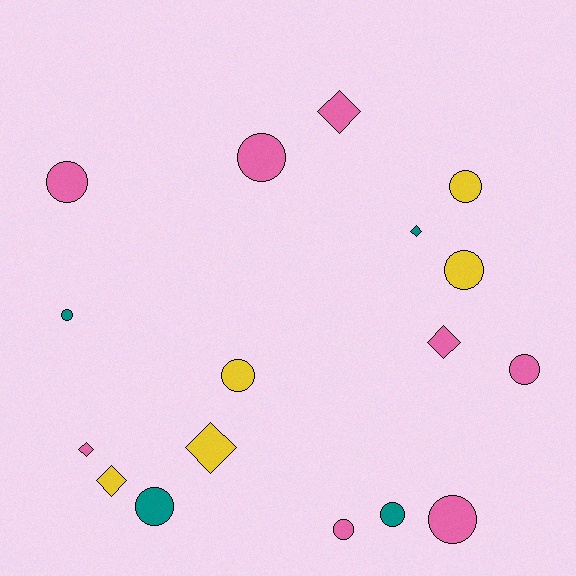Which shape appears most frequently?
Circle, with 11 objects.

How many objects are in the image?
There are 17 objects.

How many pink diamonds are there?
There are 3 pink diamonds.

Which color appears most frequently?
Pink, with 8 objects.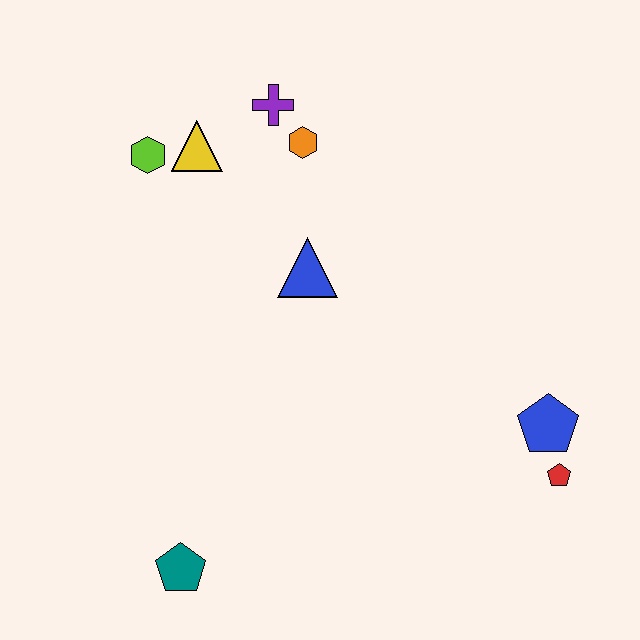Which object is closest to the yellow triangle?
The lime hexagon is closest to the yellow triangle.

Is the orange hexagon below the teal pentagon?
No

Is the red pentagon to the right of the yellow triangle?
Yes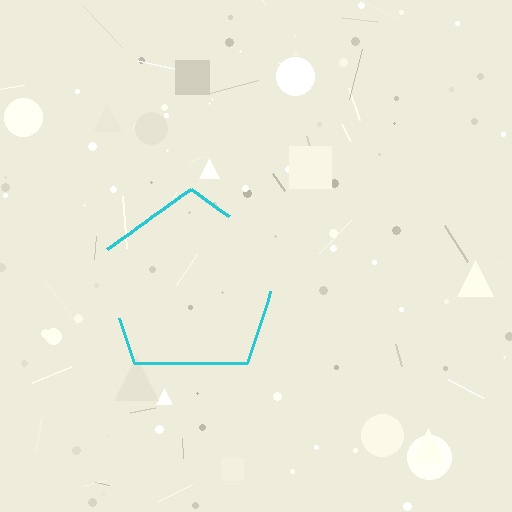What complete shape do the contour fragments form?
The contour fragments form a pentagon.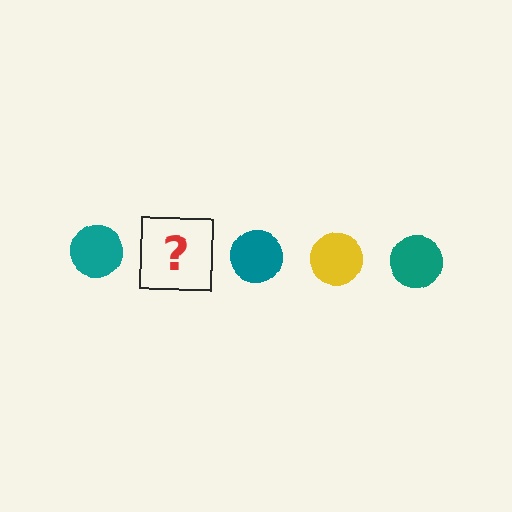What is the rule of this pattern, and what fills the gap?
The rule is that the pattern cycles through teal, yellow circles. The gap should be filled with a yellow circle.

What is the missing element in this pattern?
The missing element is a yellow circle.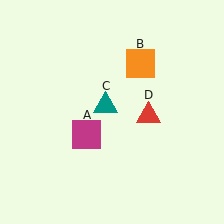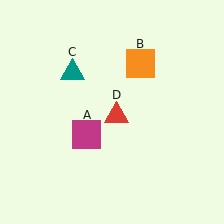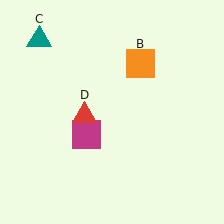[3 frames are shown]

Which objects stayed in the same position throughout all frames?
Magenta square (object A) and orange square (object B) remained stationary.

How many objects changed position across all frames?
2 objects changed position: teal triangle (object C), red triangle (object D).